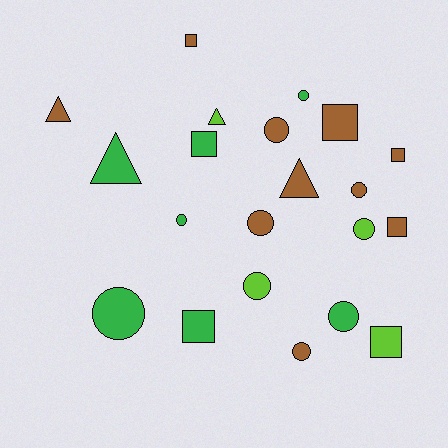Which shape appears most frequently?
Circle, with 10 objects.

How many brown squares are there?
There are 4 brown squares.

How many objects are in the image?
There are 21 objects.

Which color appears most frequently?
Brown, with 10 objects.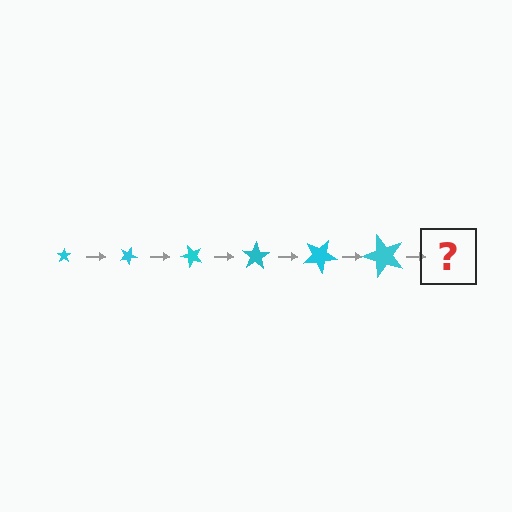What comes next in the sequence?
The next element should be a star, larger than the previous one and rotated 150 degrees from the start.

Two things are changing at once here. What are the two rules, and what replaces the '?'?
The two rules are that the star grows larger each step and it rotates 25 degrees each step. The '?' should be a star, larger than the previous one and rotated 150 degrees from the start.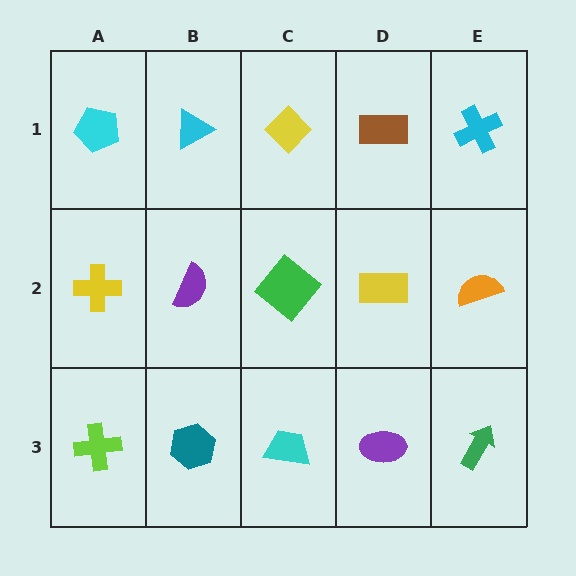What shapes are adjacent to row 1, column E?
An orange semicircle (row 2, column E), a brown rectangle (row 1, column D).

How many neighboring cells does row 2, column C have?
4.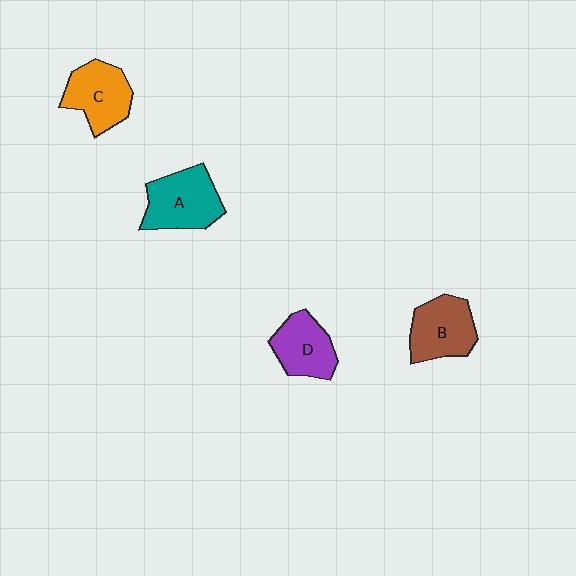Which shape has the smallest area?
Shape D (purple).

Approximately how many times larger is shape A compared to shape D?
Approximately 1.2 times.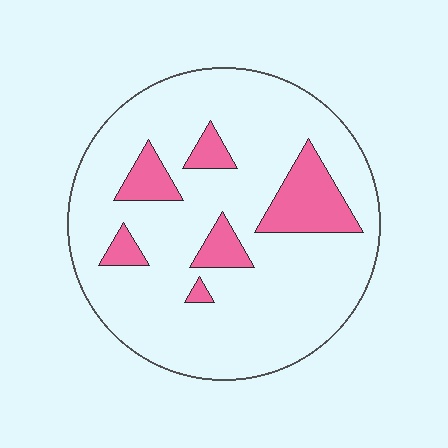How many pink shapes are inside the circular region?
6.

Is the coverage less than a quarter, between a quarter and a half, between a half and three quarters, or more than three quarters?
Less than a quarter.